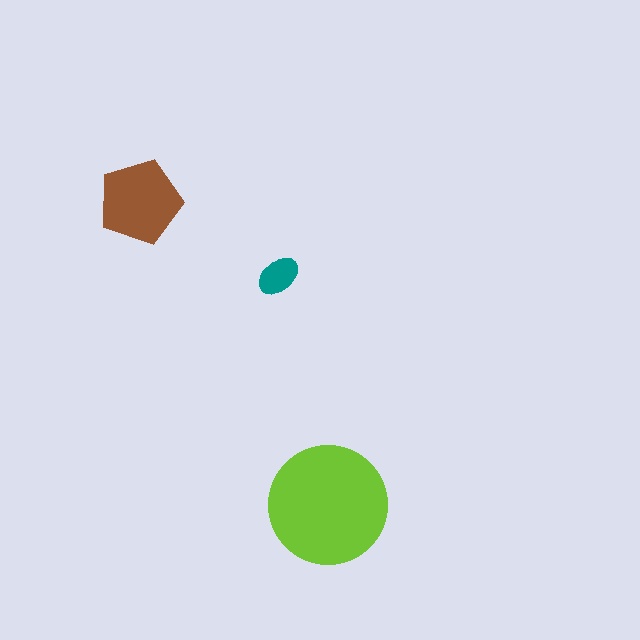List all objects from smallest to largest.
The teal ellipse, the brown pentagon, the lime circle.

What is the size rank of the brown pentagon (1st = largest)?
2nd.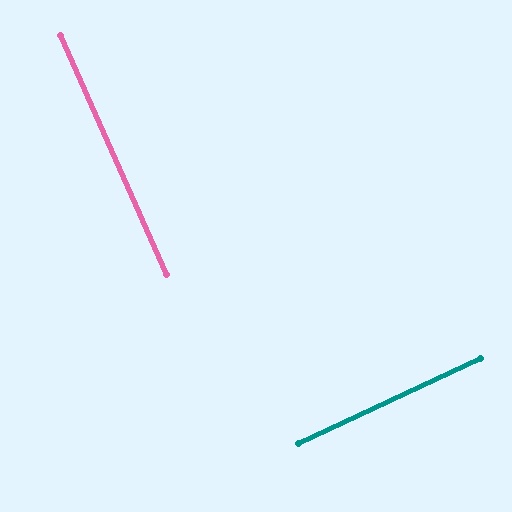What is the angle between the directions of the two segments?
Approximately 89 degrees.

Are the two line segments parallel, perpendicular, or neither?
Perpendicular — they meet at approximately 89°.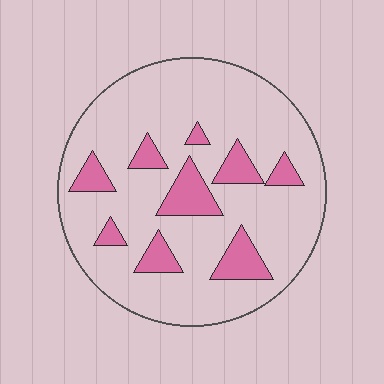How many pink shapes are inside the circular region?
9.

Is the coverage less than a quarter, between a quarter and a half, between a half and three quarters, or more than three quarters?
Less than a quarter.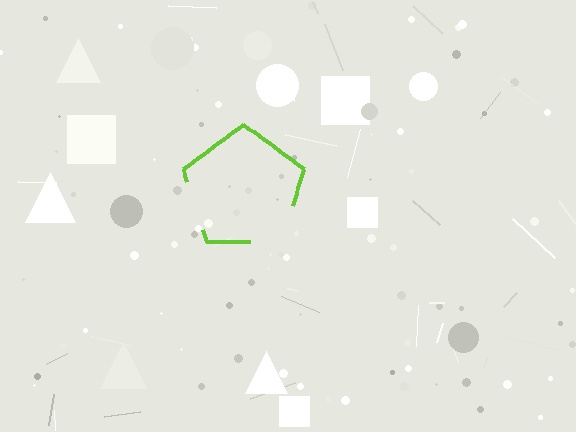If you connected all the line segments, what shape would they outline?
They would outline a pentagon.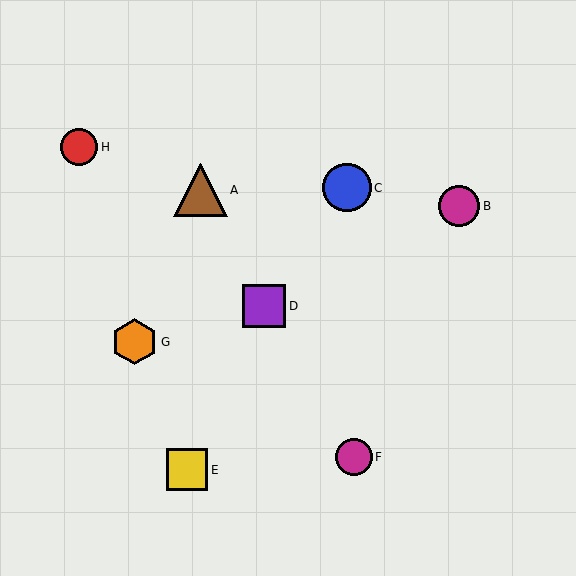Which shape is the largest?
The brown triangle (labeled A) is the largest.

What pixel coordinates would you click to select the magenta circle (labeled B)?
Click at (459, 206) to select the magenta circle B.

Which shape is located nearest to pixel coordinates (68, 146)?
The red circle (labeled H) at (79, 147) is nearest to that location.